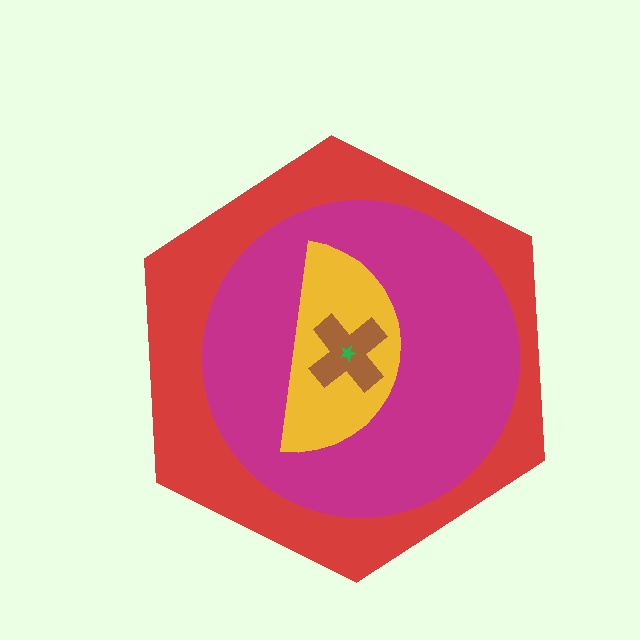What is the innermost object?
The green star.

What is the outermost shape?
The red hexagon.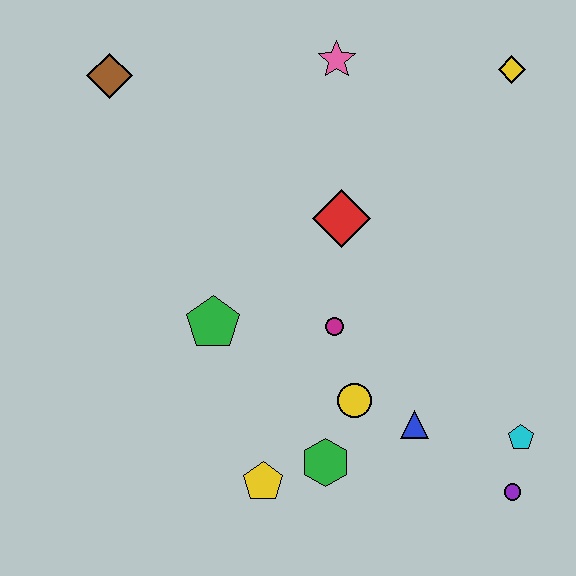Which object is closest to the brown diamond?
The pink star is closest to the brown diamond.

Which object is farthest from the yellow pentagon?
The yellow diamond is farthest from the yellow pentagon.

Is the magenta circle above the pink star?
No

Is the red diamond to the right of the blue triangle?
No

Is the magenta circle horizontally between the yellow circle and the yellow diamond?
No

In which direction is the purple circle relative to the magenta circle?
The purple circle is to the right of the magenta circle.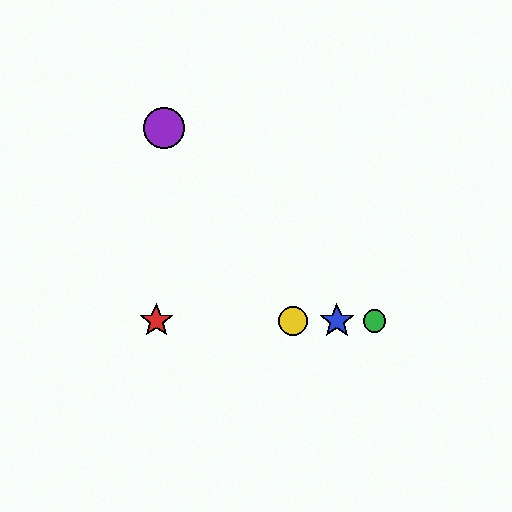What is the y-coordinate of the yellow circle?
The yellow circle is at y≈321.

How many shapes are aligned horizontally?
4 shapes (the red star, the blue star, the green circle, the yellow circle) are aligned horizontally.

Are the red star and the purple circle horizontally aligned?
No, the red star is at y≈321 and the purple circle is at y≈128.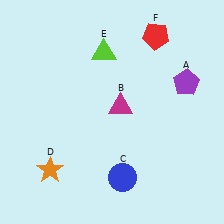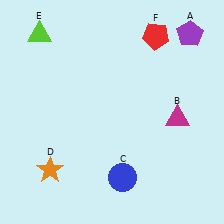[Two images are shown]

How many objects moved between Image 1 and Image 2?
3 objects moved between the two images.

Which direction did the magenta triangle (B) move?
The magenta triangle (B) moved right.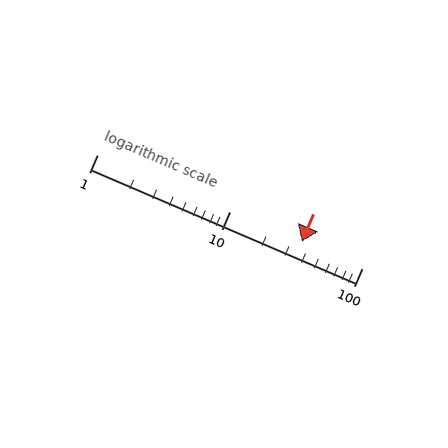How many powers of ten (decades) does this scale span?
The scale spans 2 decades, from 1 to 100.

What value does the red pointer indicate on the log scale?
The pointer indicates approximately 35.